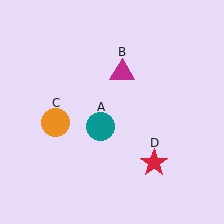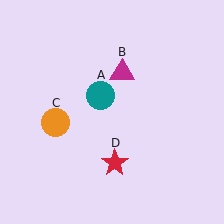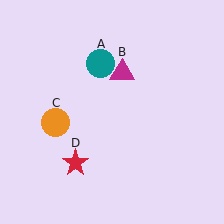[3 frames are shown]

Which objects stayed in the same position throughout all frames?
Magenta triangle (object B) and orange circle (object C) remained stationary.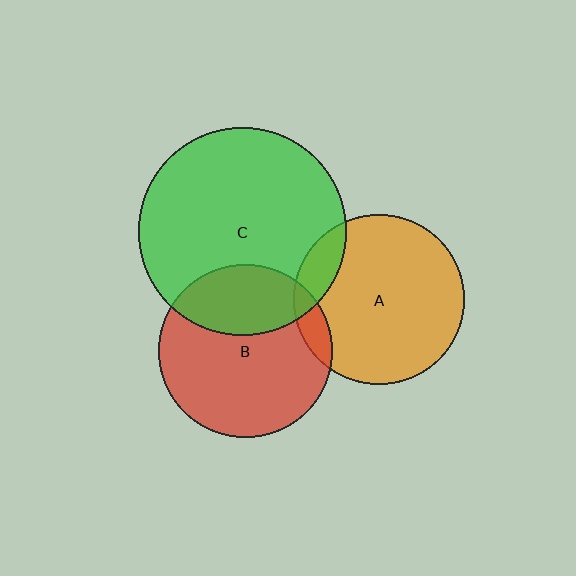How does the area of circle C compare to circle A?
Approximately 1.5 times.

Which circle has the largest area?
Circle C (green).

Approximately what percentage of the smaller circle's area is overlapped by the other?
Approximately 10%.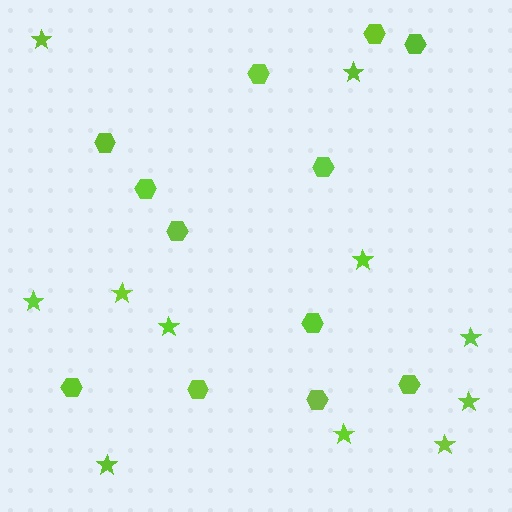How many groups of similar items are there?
There are 2 groups: one group of stars (11) and one group of hexagons (12).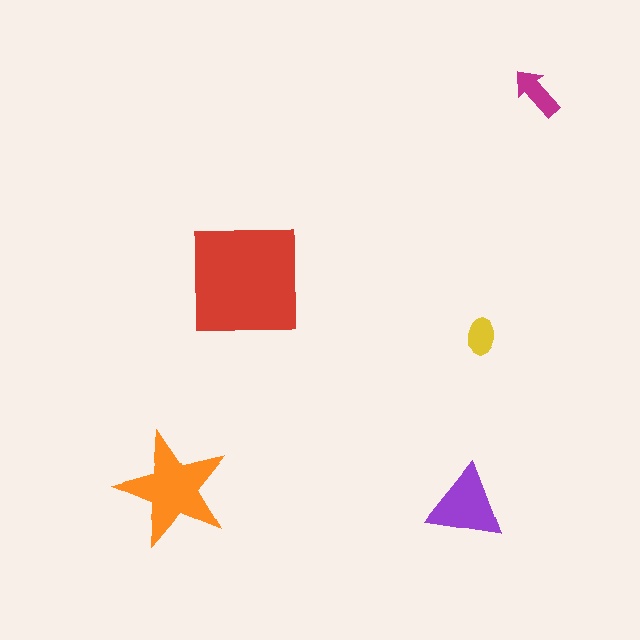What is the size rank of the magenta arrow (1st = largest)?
4th.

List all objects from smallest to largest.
The yellow ellipse, the magenta arrow, the purple triangle, the orange star, the red square.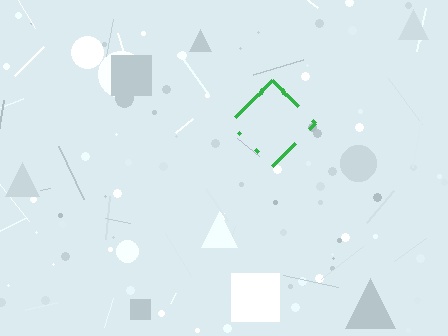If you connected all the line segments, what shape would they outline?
They would outline a diamond.